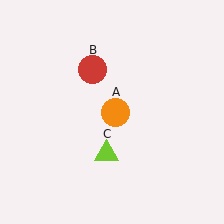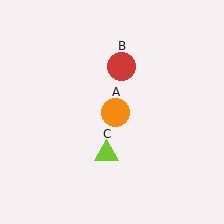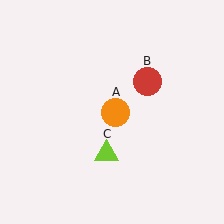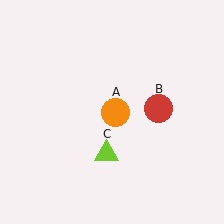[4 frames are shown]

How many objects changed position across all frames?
1 object changed position: red circle (object B).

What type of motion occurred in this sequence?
The red circle (object B) rotated clockwise around the center of the scene.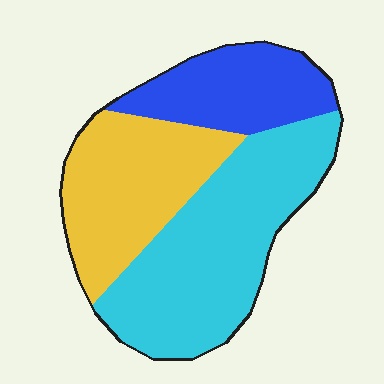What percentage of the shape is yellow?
Yellow takes up about one third (1/3) of the shape.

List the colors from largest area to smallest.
From largest to smallest: cyan, yellow, blue.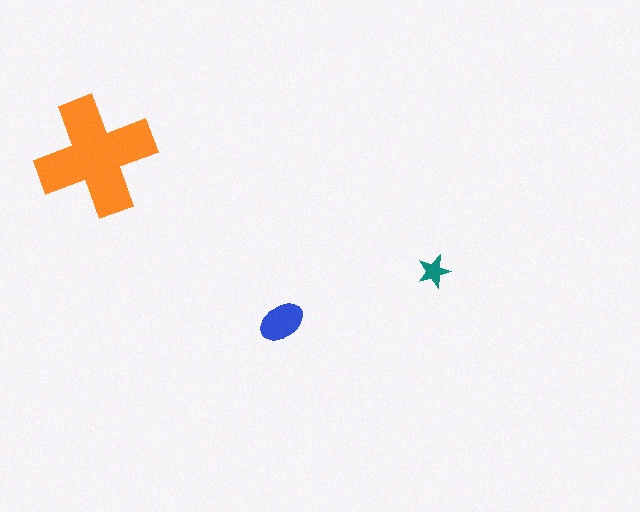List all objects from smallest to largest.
The teal star, the blue ellipse, the orange cross.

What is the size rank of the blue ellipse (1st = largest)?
2nd.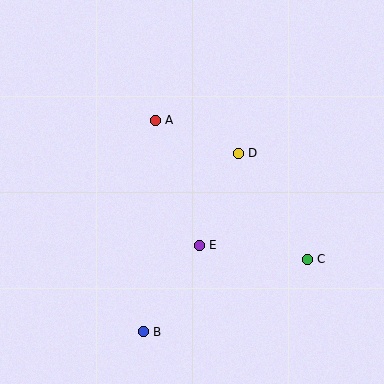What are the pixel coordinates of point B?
Point B is at (143, 332).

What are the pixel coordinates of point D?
Point D is at (238, 153).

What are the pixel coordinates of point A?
Point A is at (155, 120).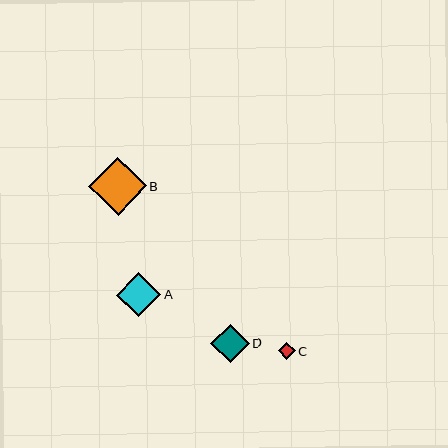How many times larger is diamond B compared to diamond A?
Diamond B is approximately 1.3 times the size of diamond A.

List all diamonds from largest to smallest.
From largest to smallest: B, A, D, C.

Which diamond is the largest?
Diamond B is the largest with a size of approximately 58 pixels.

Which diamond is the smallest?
Diamond C is the smallest with a size of approximately 17 pixels.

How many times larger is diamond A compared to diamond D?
Diamond A is approximately 1.1 times the size of diamond D.